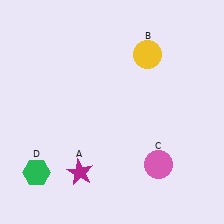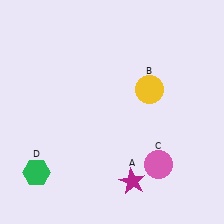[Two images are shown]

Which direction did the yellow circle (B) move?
The yellow circle (B) moved down.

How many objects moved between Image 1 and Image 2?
2 objects moved between the two images.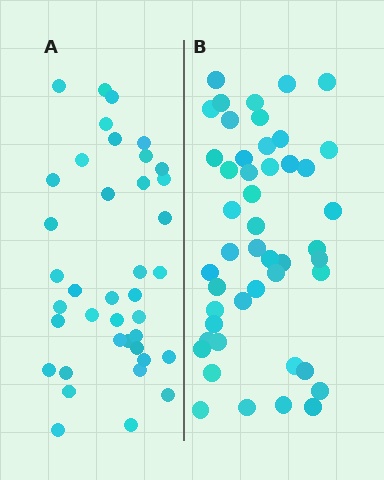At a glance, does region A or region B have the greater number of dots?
Region B (the right region) has more dots.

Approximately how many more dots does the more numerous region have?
Region B has roughly 8 or so more dots than region A.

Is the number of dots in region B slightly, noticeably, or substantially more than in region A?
Region B has only slightly more — the two regions are fairly close. The ratio is roughly 1.2 to 1.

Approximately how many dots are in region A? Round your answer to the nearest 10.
About 40 dots. (The exact count is 39, which rounds to 40.)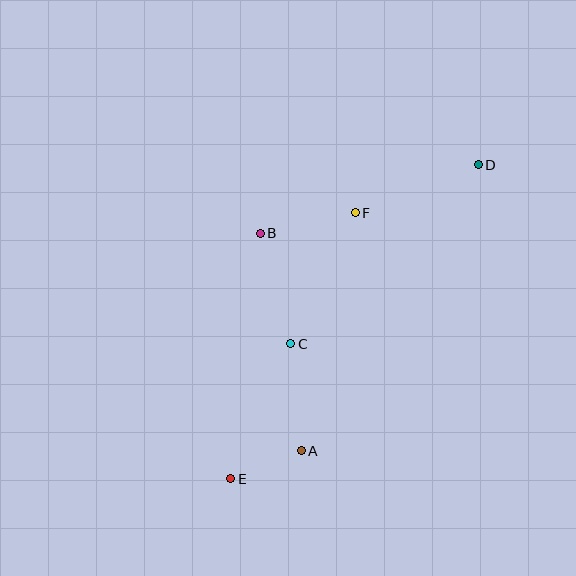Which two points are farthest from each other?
Points D and E are farthest from each other.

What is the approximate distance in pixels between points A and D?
The distance between A and D is approximately 336 pixels.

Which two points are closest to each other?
Points A and E are closest to each other.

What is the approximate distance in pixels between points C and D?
The distance between C and D is approximately 259 pixels.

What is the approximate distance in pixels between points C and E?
The distance between C and E is approximately 148 pixels.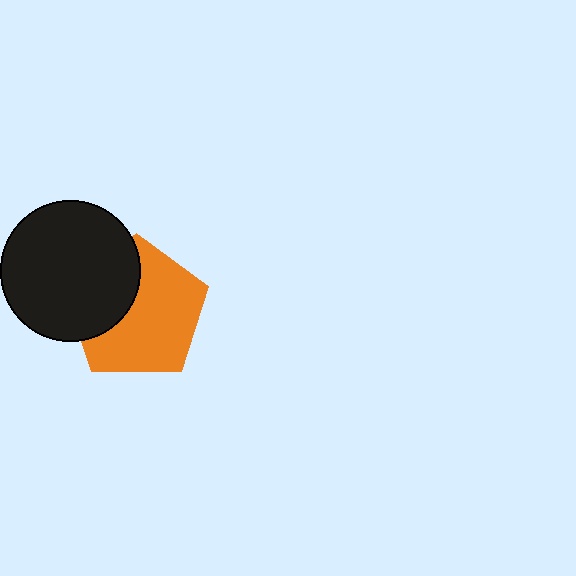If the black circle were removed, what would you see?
You would see the complete orange pentagon.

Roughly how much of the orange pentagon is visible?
Most of it is visible (roughly 65%).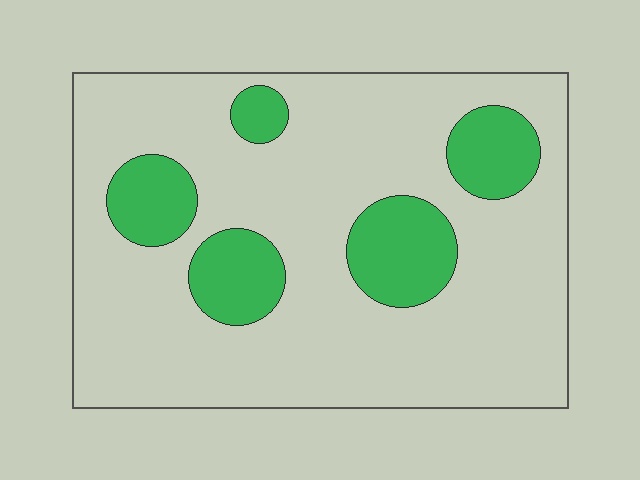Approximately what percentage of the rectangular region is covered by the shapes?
Approximately 20%.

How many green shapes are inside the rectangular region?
5.